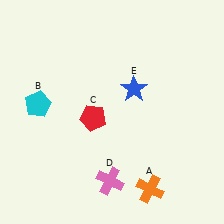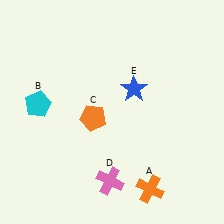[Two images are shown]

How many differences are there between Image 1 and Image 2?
There is 1 difference between the two images.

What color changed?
The pentagon (C) changed from red in Image 1 to orange in Image 2.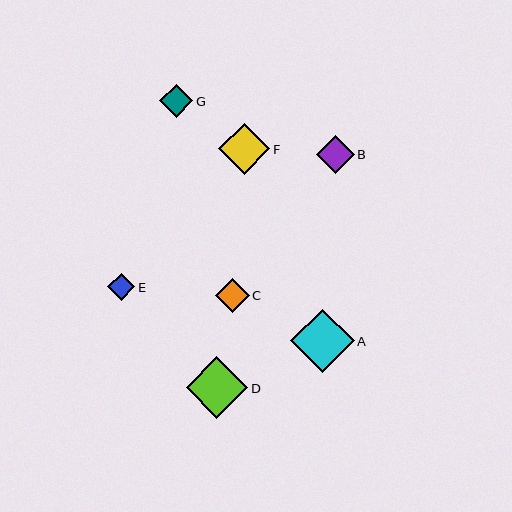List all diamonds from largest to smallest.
From largest to smallest: A, D, F, B, C, G, E.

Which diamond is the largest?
Diamond A is the largest with a size of approximately 64 pixels.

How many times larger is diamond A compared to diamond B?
Diamond A is approximately 1.7 times the size of diamond B.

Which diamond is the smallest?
Diamond E is the smallest with a size of approximately 27 pixels.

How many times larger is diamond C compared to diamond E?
Diamond C is approximately 1.3 times the size of diamond E.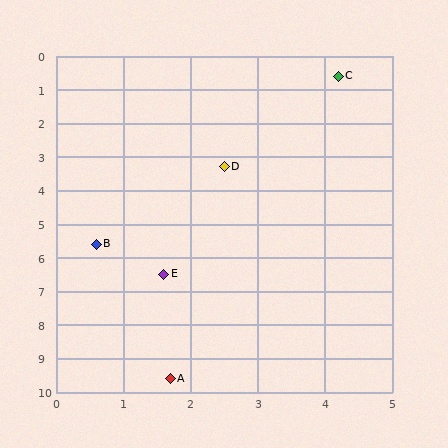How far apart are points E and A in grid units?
Points E and A are about 3.1 grid units apart.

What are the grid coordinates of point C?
Point C is at approximately (4.2, 0.6).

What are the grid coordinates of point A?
Point A is at approximately (1.7, 9.6).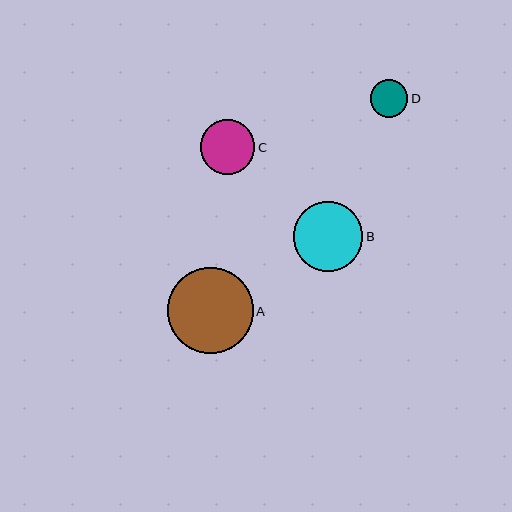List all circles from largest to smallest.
From largest to smallest: A, B, C, D.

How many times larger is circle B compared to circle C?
Circle B is approximately 1.3 times the size of circle C.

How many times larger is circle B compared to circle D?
Circle B is approximately 1.8 times the size of circle D.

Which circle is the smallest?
Circle D is the smallest with a size of approximately 38 pixels.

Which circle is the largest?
Circle A is the largest with a size of approximately 86 pixels.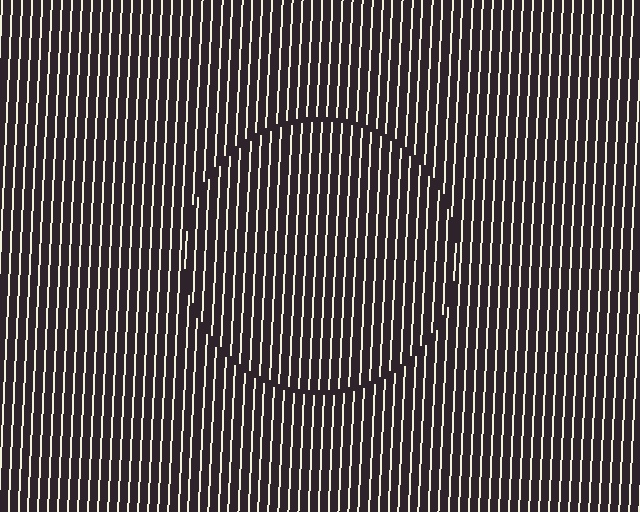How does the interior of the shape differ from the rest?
The interior of the shape contains the same grating, shifted by half a period — the contour is defined by the phase discontinuity where line-ends from the inner and outer gratings abut.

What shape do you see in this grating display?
An illusory circle. The interior of the shape contains the same grating, shifted by half a period — the contour is defined by the phase discontinuity where line-ends from the inner and outer gratings abut.